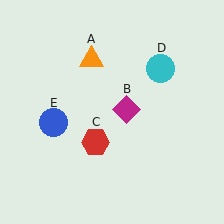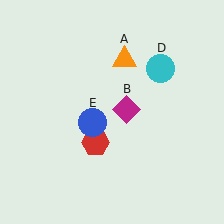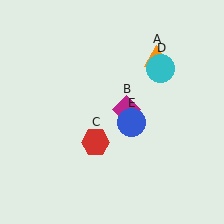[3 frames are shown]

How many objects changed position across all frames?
2 objects changed position: orange triangle (object A), blue circle (object E).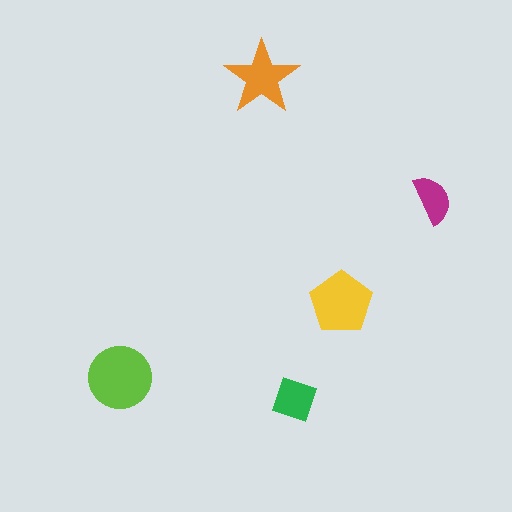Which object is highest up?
The orange star is topmost.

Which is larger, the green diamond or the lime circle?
The lime circle.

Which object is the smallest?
The magenta semicircle.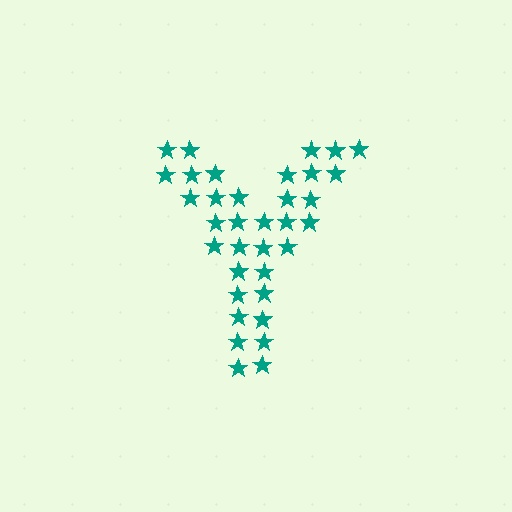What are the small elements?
The small elements are stars.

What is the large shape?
The large shape is the letter Y.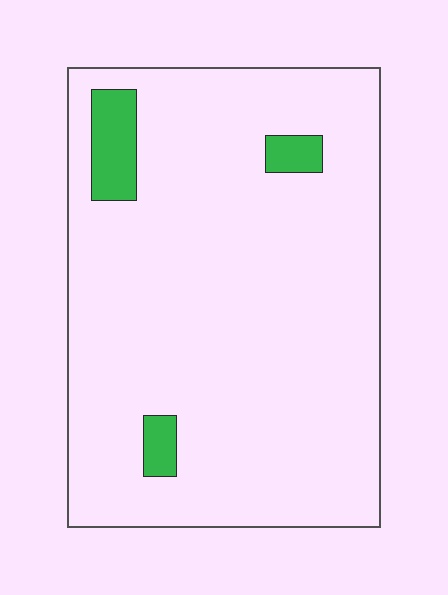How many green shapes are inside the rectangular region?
3.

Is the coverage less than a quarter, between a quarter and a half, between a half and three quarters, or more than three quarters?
Less than a quarter.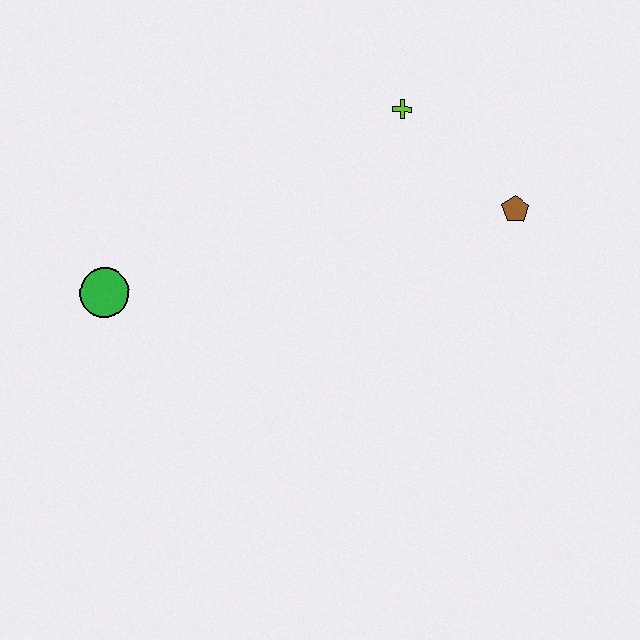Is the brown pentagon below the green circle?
No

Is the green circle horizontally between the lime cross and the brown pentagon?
No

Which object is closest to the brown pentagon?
The lime cross is closest to the brown pentagon.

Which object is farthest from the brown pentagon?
The green circle is farthest from the brown pentagon.